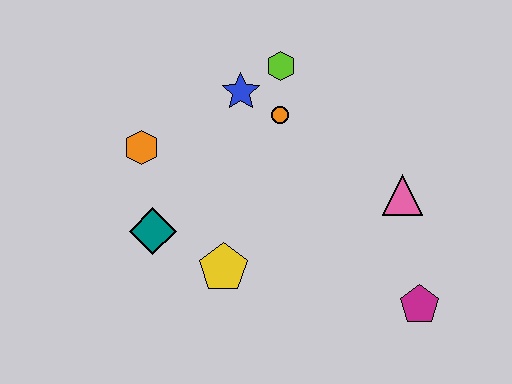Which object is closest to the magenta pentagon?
The pink triangle is closest to the magenta pentagon.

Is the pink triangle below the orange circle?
Yes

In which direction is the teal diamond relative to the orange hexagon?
The teal diamond is below the orange hexagon.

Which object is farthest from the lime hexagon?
The magenta pentagon is farthest from the lime hexagon.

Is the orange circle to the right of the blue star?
Yes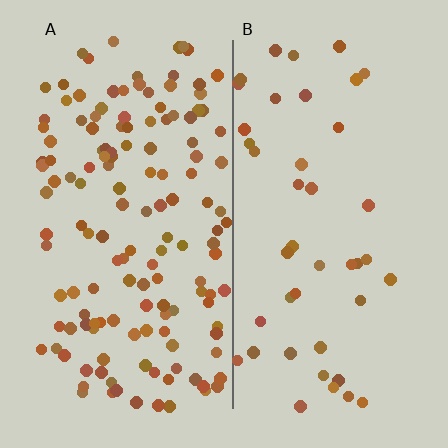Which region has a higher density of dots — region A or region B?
A (the left).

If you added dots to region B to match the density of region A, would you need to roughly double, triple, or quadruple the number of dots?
Approximately triple.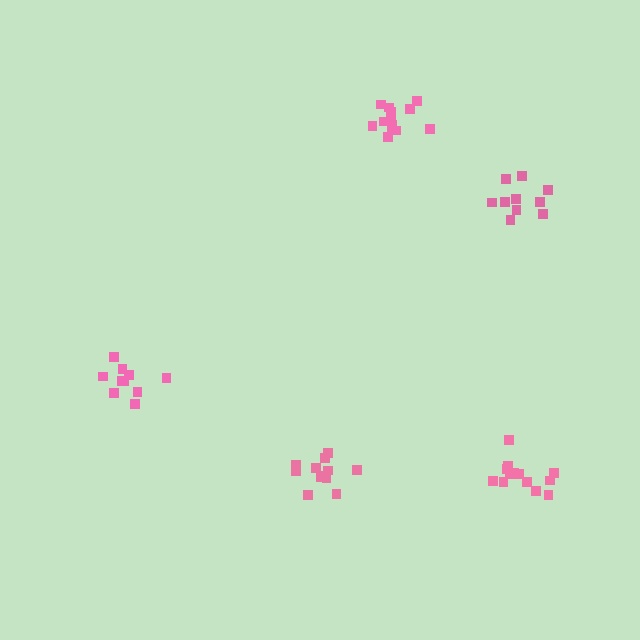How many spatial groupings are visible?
There are 5 spatial groupings.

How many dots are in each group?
Group 1: 13 dots, Group 2: 13 dots, Group 3: 12 dots, Group 4: 10 dots, Group 5: 10 dots (58 total).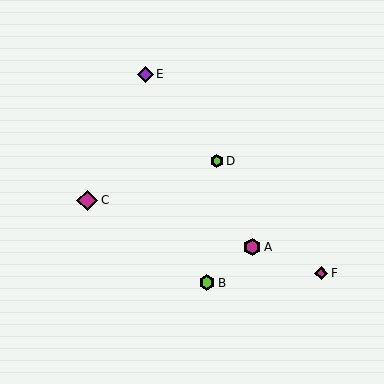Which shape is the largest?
The magenta diamond (labeled C) is the largest.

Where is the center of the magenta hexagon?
The center of the magenta hexagon is at (252, 247).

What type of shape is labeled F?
Shape F is a magenta diamond.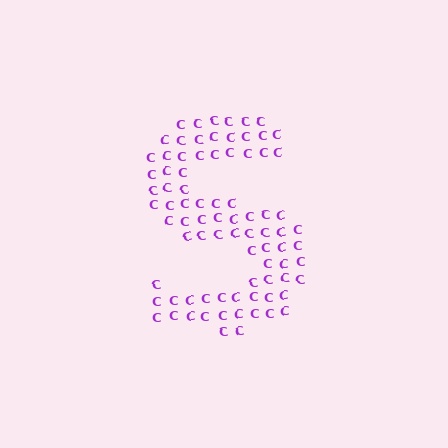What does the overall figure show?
The overall figure shows the letter S.